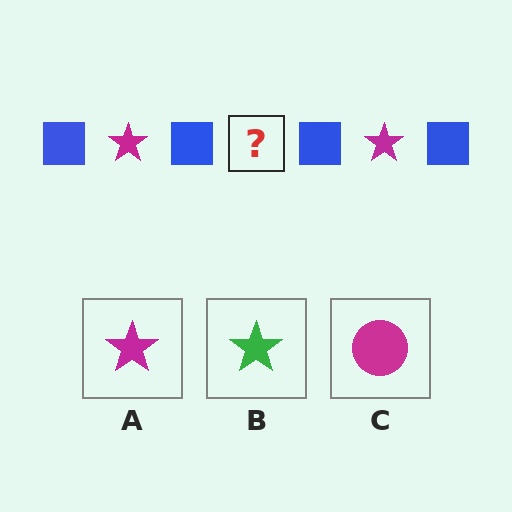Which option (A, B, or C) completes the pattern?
A.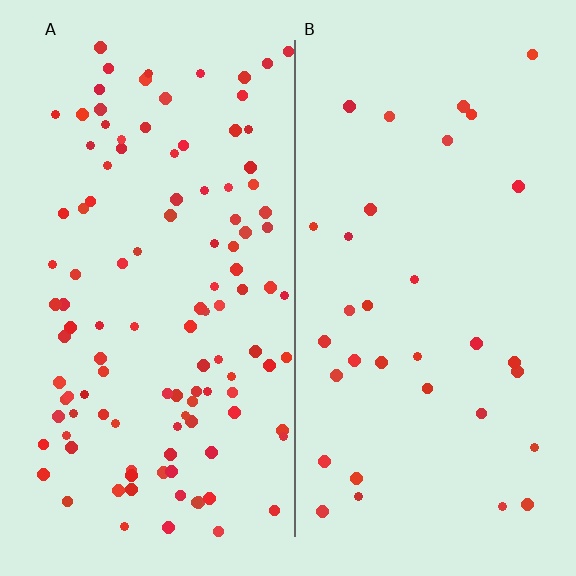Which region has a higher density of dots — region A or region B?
A (the left).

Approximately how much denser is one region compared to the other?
Approximately 3.4× — region A over region B.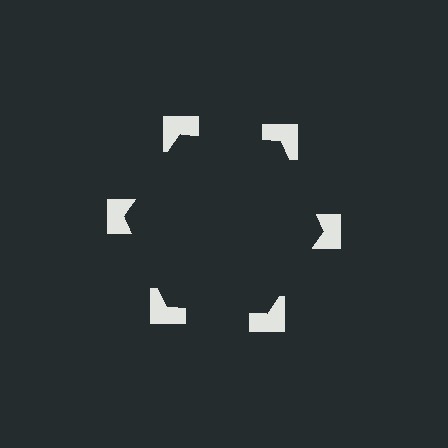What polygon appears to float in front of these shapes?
An illusory hexagon — its edges are inferred from the aligned wedge cuts in the notched squares, not physically drawn.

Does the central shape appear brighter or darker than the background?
It typically appears slightly darker than the background, even though no actual brightness change is drawn.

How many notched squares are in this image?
There are 6 — one at each vertex of the illusory hexagon.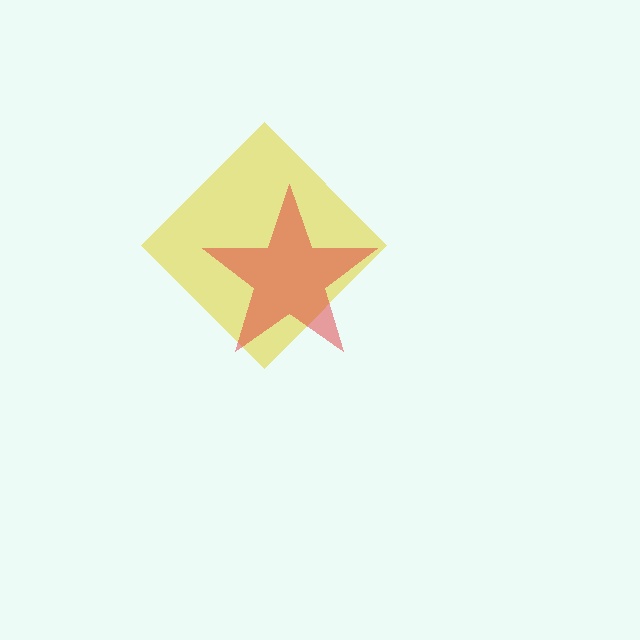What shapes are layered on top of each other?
The layered shapes are: a yellow diamond, a red star.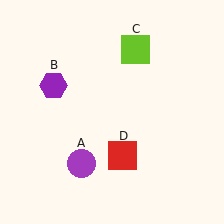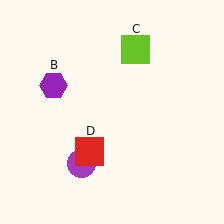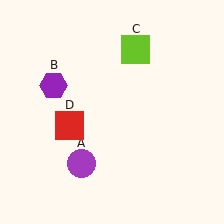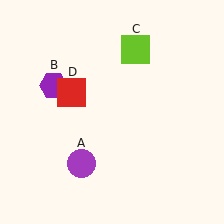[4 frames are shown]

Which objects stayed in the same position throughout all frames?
Purple circle (object A) and purple hexagon (object B) and lime square (object C) remained stationary.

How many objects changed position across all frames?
1 object changed position: red square (object D).